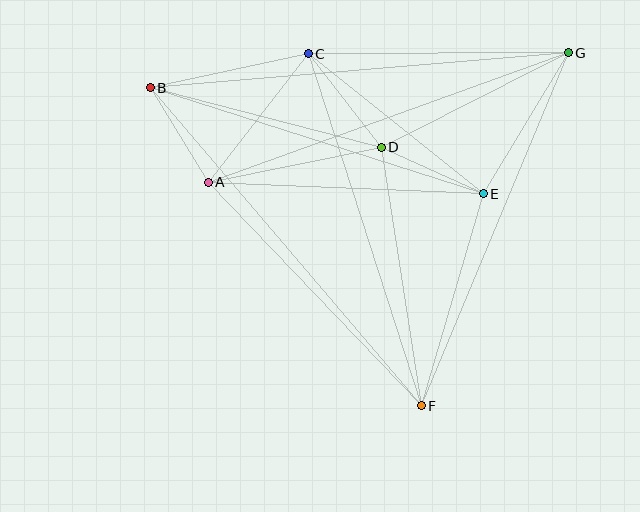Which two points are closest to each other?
Points A and B are closest to each other.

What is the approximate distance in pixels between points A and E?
The distance between A and E is approximately 275 pixels.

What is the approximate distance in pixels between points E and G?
The distance between E and G is approximately 165 pixels.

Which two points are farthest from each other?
Points B and G are farthest from each other.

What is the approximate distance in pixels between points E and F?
The distance between E and F is approximately 221 pixels.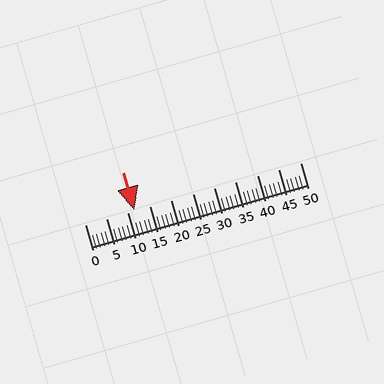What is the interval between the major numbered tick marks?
The major tick marks are spaced 5 units apart.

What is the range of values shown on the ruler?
The ruler shows values from 0 to 50.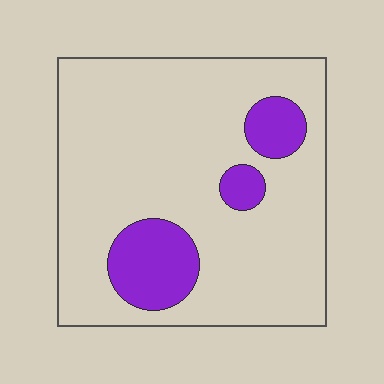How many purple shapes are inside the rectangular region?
3.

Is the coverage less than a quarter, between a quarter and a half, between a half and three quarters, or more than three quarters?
Less than a quarter.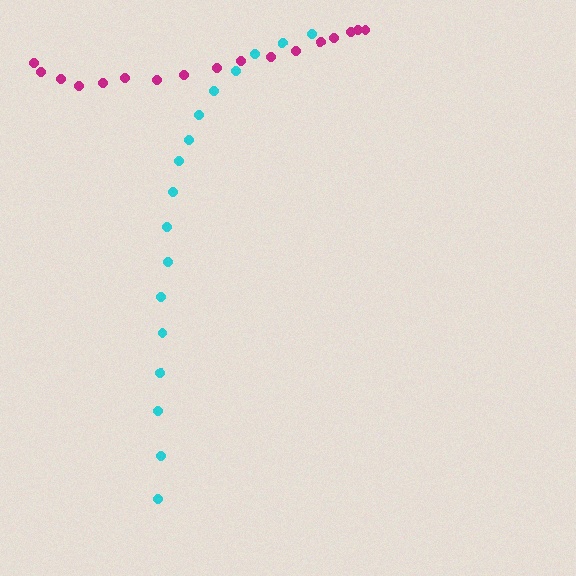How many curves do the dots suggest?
There are 2 distinct paths.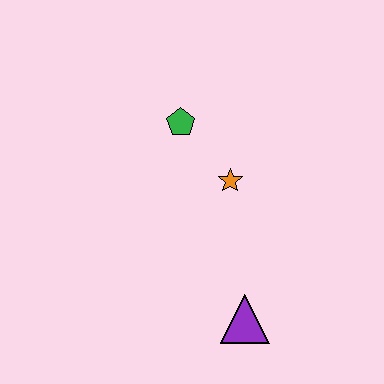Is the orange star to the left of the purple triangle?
Yes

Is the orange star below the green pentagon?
Yes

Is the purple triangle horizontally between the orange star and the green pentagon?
No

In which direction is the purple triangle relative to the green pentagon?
The purple triangle is below the green pentagon.